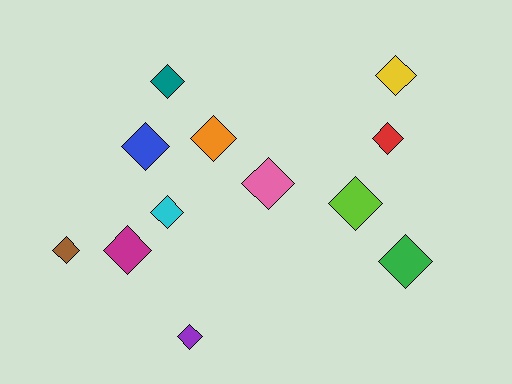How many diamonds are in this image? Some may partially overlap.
There are 12 diamonds.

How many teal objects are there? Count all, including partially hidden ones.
There is 1 teal object.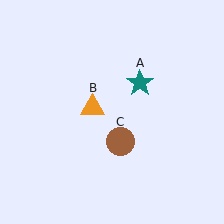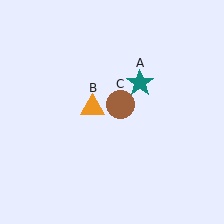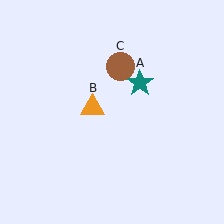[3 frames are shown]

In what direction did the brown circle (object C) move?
The brown circle (object C) moved up.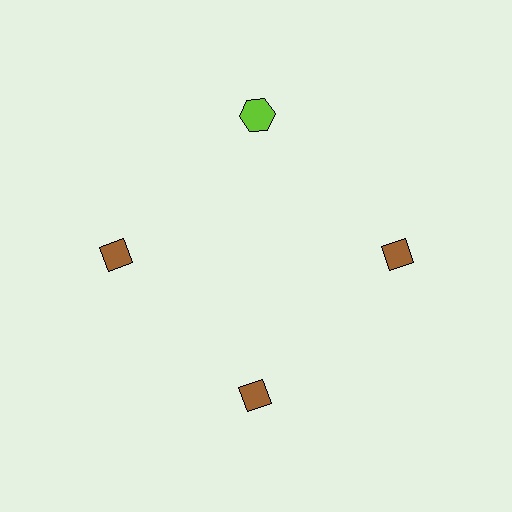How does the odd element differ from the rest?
It differs in both color (lime instead of brown) and shape (hexagon instead of diamond).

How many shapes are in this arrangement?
There are 4 shapes arranged in a ring pattern.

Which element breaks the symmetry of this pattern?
The lime hexagon at roughly the 12 o'clock position breaks the symmetry. All other shapes are brown diamonds.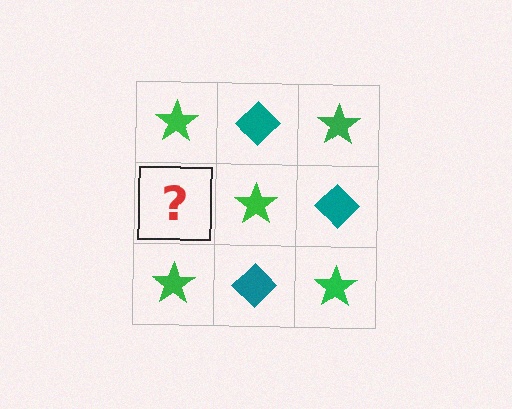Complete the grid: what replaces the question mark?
The question mark should be replaced with a teal diamond.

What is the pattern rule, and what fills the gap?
The rule is that it alternates green star and teal diamond in a checkerboard pattern. The gap should be filled with a teal diamond.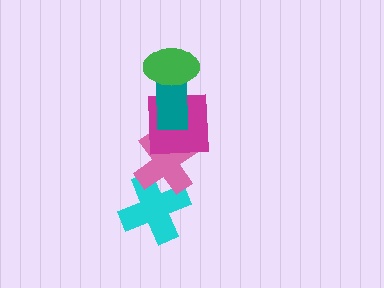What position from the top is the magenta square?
The magenta square is 3rd from the top.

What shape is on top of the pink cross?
The magenta square is on top of the pink cross.